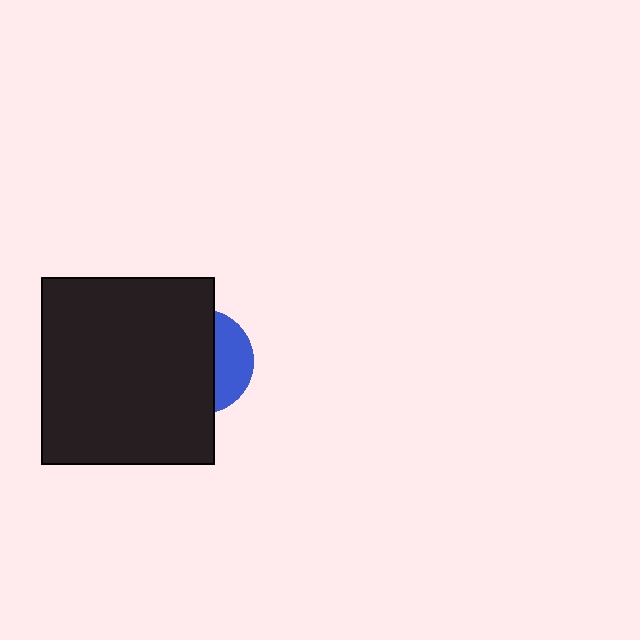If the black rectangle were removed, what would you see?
You would see the complete blue circle.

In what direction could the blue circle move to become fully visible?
The blue circle could move right. That would shift it out from behind the black rectangle entirely.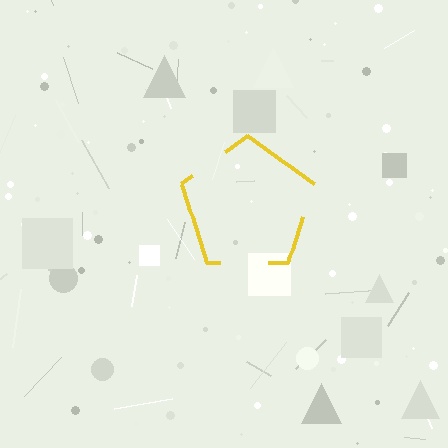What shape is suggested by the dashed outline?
The dashed outline suggests a pentagon.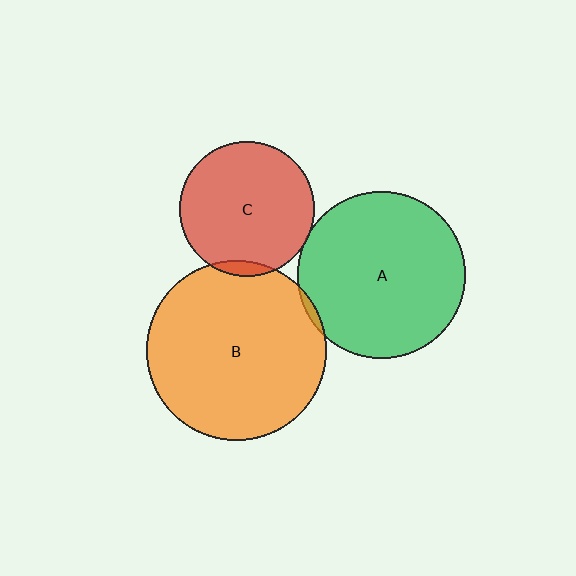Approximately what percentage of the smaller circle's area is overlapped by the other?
Approximately 5%.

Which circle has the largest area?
Circle B (orange).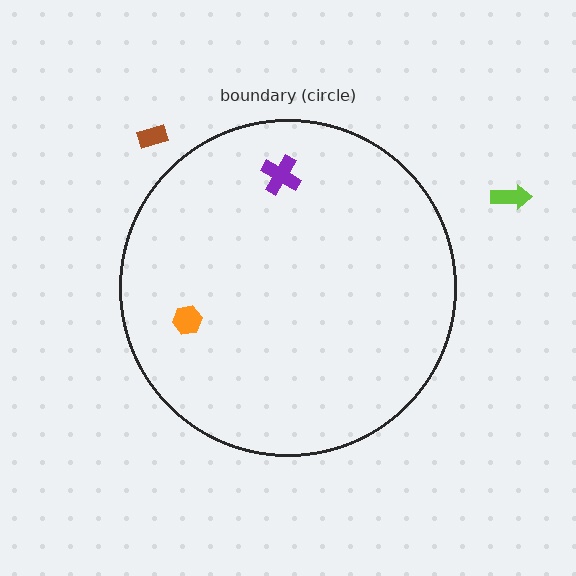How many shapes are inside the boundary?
2 inside, 2 outside.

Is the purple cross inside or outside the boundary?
Inside.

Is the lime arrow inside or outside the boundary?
Outside.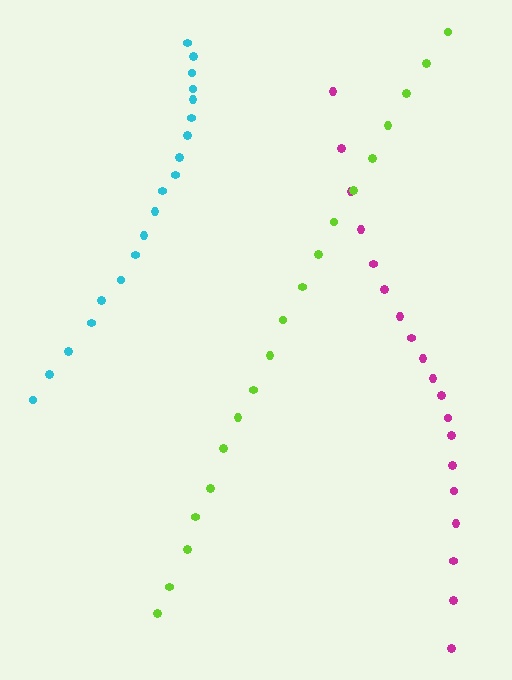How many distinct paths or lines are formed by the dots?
There are 3 distinct paths.